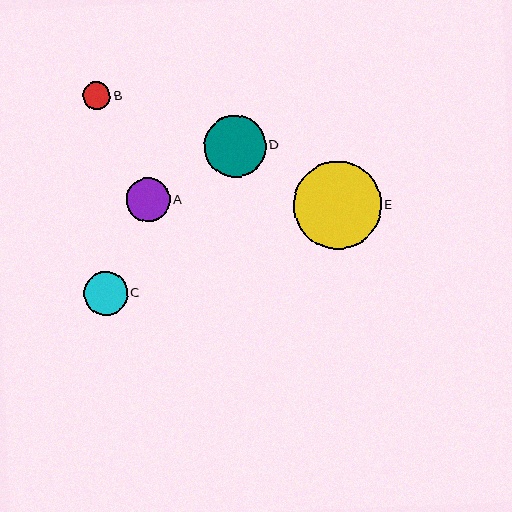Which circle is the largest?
Circle E is the largest with a size of approximately 88 pixels.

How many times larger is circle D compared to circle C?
Circle D is approximately 1.4 times the size of circle C.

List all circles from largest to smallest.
From largest to smallest: E, D, C, A, B.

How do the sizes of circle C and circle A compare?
Circle C and circle A are approximately the same size.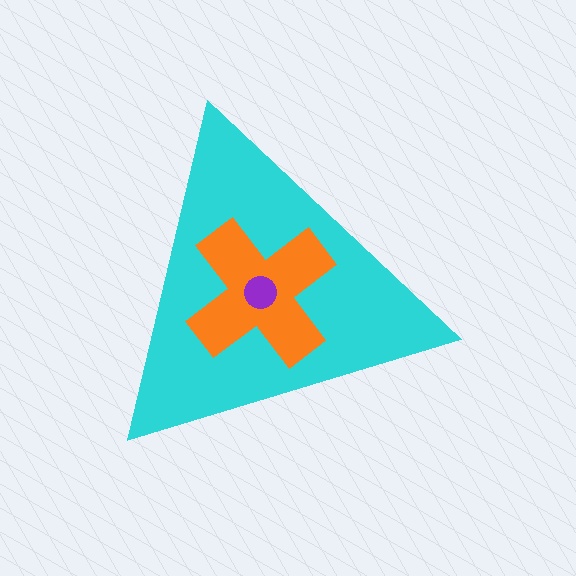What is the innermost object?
The purple circle.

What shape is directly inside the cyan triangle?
The orange cross.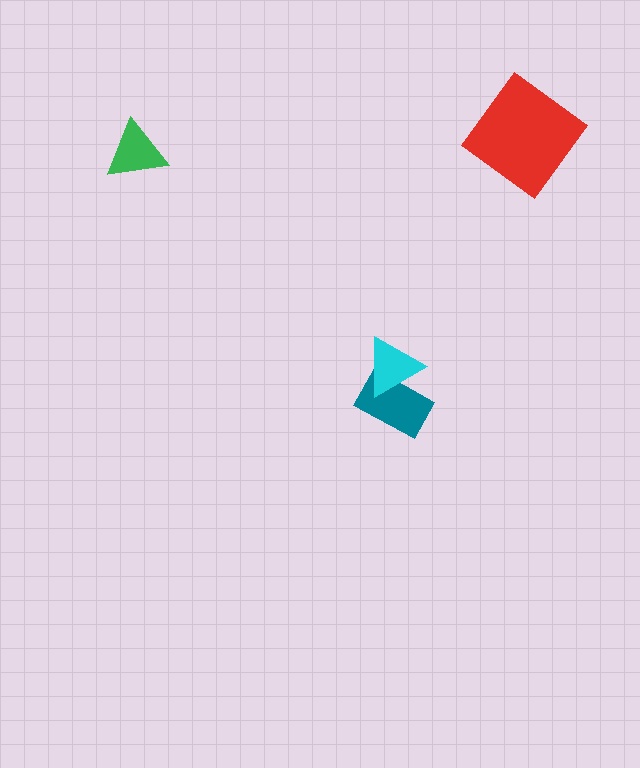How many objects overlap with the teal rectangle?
1 object overlaps with the teal rectangle.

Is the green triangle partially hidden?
No, no other shape covers it.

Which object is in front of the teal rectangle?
The cyan triangle is in front of the teal rectangle.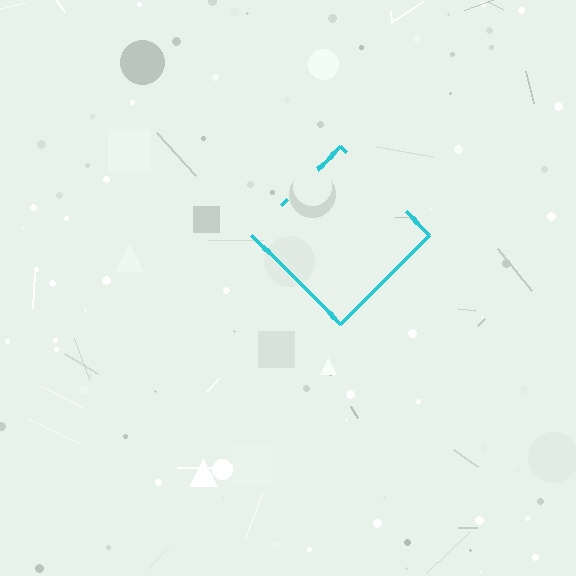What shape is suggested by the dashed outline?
The dashed outline suggests a diamond.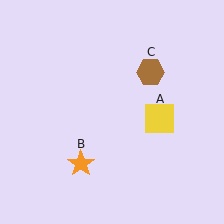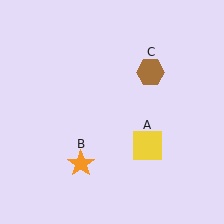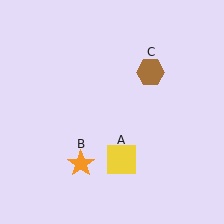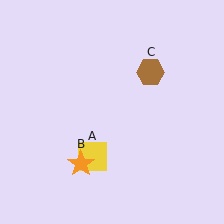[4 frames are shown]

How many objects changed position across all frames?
1 object changed position: yellow square (object A).